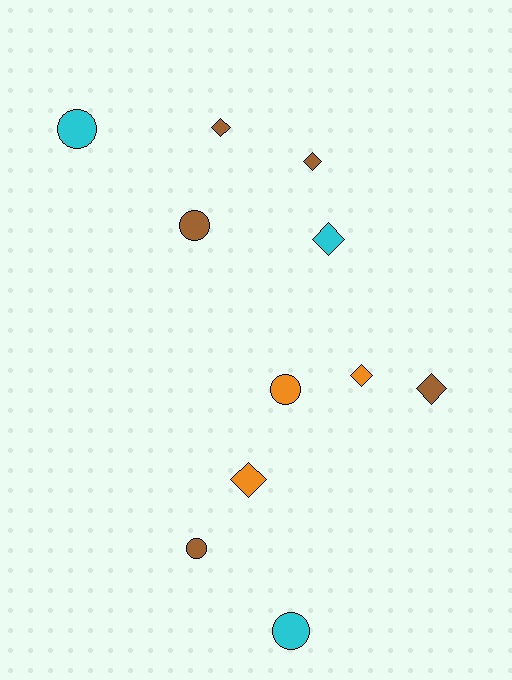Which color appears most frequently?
Brown, with 5 objects.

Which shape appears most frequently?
Diamond, with 6 objects.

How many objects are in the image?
There are 11 objects.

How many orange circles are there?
There is 1 orange circle.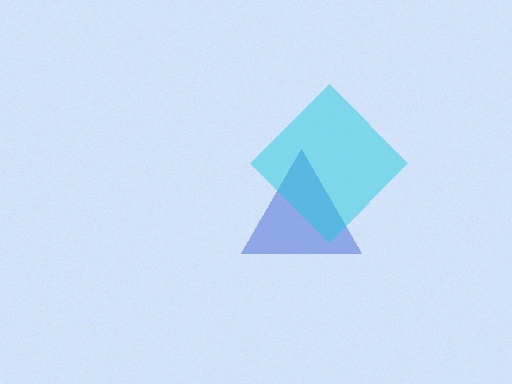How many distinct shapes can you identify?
There are 2 distinct shapes: a blue triangle, a cyan diamond.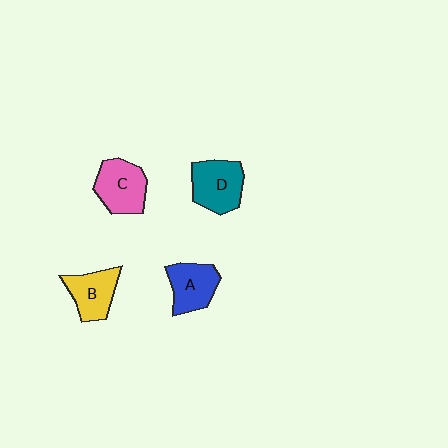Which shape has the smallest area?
Shape B (yellow).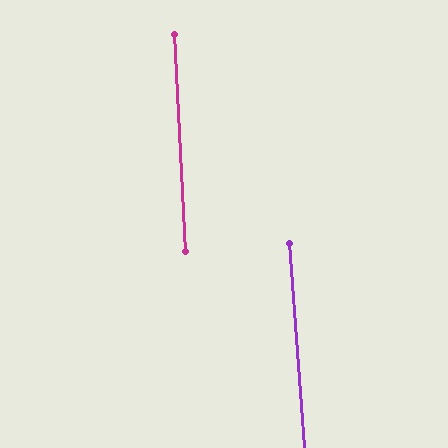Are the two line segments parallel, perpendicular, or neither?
Parallel — their directions differ by only 1.3°.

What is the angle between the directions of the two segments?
Approximately 1 degree.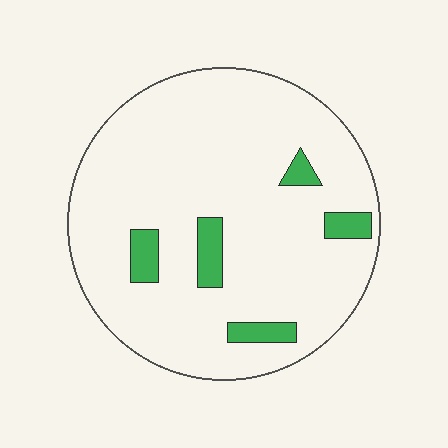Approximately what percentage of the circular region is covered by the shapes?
Approximately 10%.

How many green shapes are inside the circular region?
5.